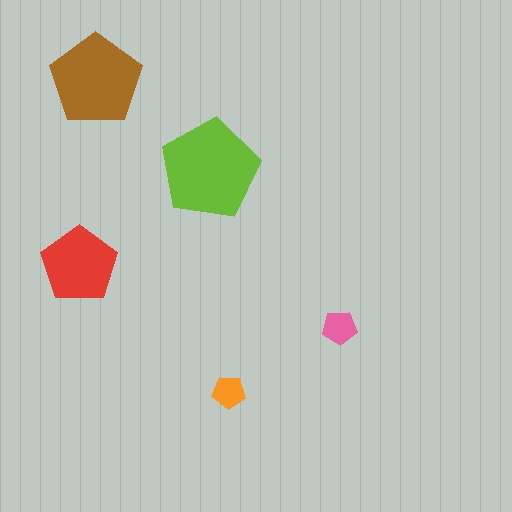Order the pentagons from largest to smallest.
the lime one, the brown one, the red one, the pink one, the orange one.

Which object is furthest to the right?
The pink pentagon is rightmost.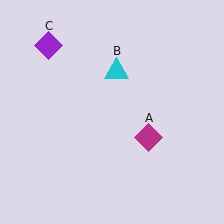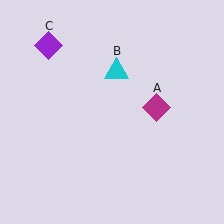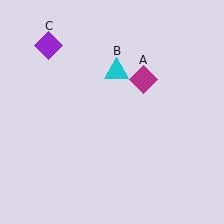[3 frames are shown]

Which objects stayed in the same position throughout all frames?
Cyan triangle (object B) and purple diamond (object C) remained stationary.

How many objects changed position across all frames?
1 object changed position: magenta diamond (object A).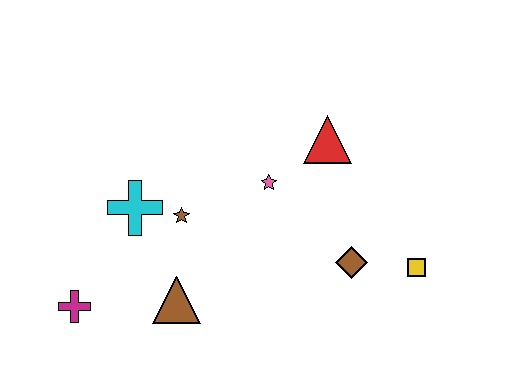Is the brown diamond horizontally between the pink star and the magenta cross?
No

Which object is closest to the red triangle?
The pink star is closest to the red triangle.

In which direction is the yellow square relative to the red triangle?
The yellow square is below the red triangle.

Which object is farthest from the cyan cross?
The yellow square is farthest from the cyan cross.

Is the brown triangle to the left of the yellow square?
Yes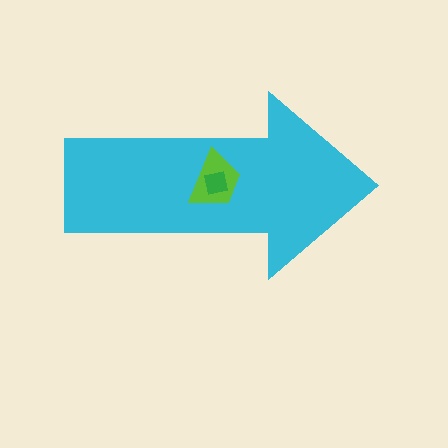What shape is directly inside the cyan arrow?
The lime trapezoid.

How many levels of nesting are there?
3.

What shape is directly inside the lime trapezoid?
The green square.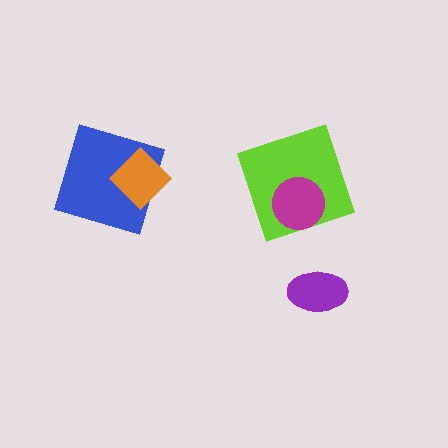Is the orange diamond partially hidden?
No, no other shape covers it.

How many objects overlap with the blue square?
1 object overlaps with the blue square.